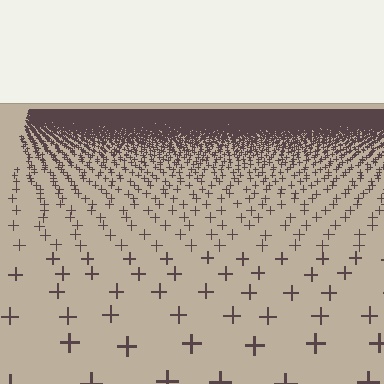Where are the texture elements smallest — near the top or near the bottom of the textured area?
Near the top.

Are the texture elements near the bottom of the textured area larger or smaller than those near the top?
Larger. Near the bottom, elements are closer to the viewer and appear at a bigger on-screen size.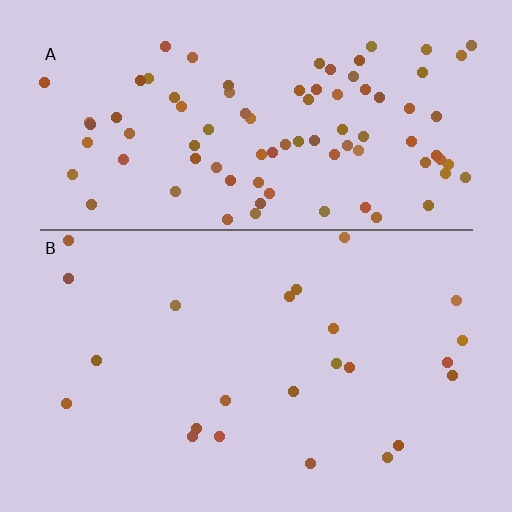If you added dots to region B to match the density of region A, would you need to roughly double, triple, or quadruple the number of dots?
Approximately quadruple.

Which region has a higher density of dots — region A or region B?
A (the top).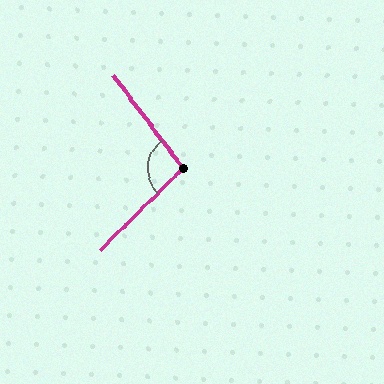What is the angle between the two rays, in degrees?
Approximately 98 degrees.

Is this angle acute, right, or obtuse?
It is obtuse.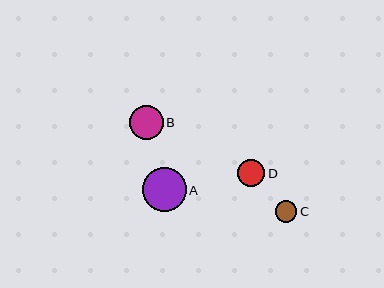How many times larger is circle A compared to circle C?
Circle A is approximately 2.0 times the size of circle C.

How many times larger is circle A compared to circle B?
Circle A is approximately 1.3 times the size of circle B.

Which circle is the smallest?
Circle C is the smallest with a size of approximately 22 pixels.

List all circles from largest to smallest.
From largest to smallest: A, B, D, C.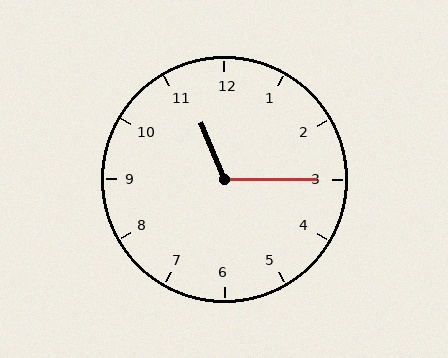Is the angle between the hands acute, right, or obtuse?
It is obtuse.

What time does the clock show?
11:15.